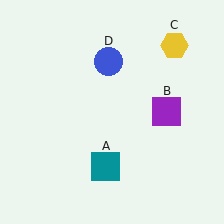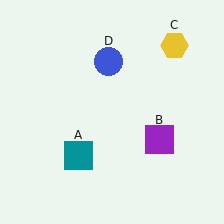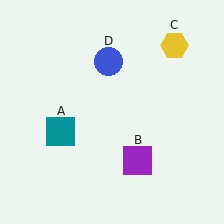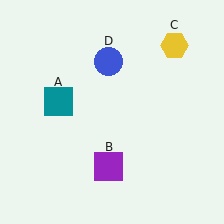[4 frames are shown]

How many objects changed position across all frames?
2 objects changed position: teal square (object A), purple square (object B).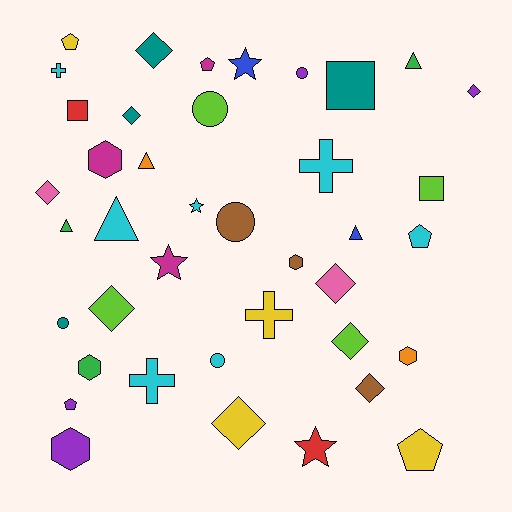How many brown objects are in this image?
There are 3 brown objects.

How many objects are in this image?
There are 40 objects.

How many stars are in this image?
There are 4 stars.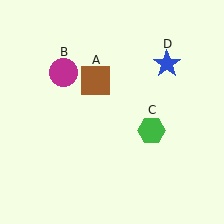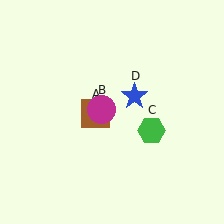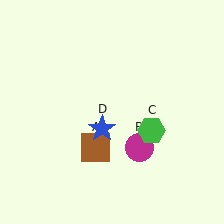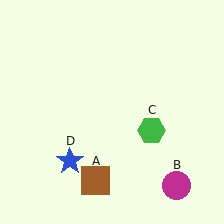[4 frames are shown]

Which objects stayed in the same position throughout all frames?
Green hexagon (object C) remained stationary.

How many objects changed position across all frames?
3 objects changed position: brown square (object A), magenta circle (object B), blue star (object D).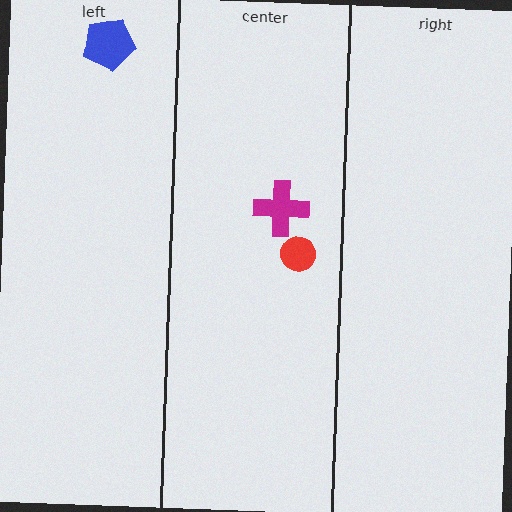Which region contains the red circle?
The center region.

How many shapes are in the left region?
1.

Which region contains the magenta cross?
The center region.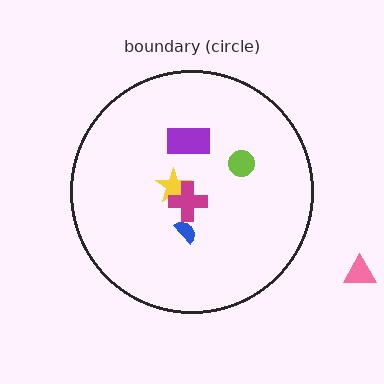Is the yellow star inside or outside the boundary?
Inside.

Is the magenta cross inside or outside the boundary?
Inside.